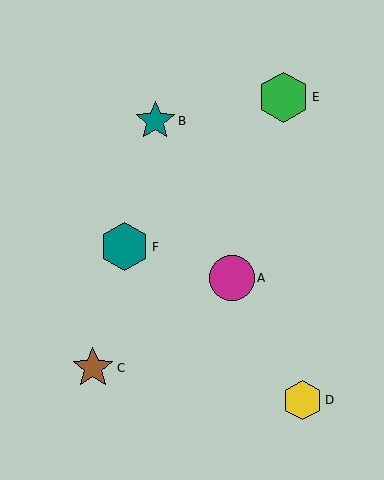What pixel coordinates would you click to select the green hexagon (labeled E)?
Click at (283, 97) to select the green hexagon E.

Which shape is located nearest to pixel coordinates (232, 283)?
The magenta circle (labeled A) at (232, 278) is nearest to that location.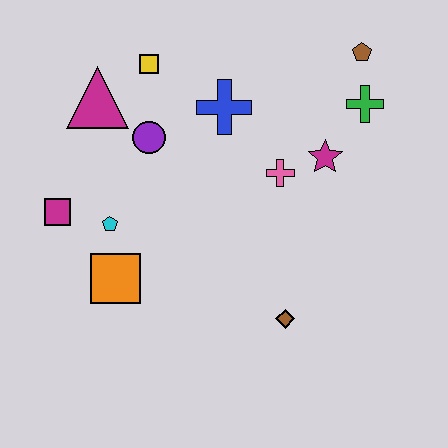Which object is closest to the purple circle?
The magenta triangle is closest to the purple circle.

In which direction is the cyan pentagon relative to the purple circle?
The cyan pentagon is below the purple circle.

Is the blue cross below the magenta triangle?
Yes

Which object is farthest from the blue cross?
The brown diamond is farthest from the blue cross.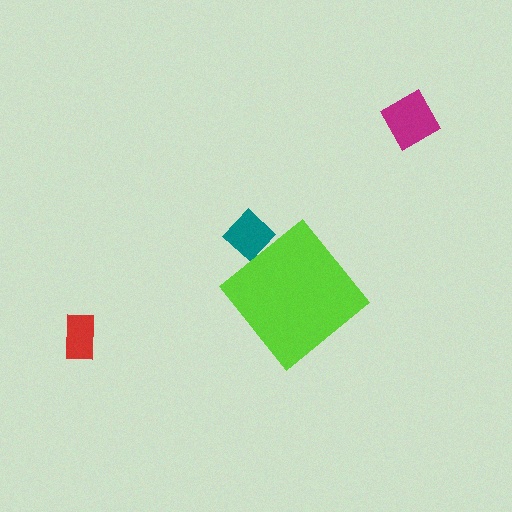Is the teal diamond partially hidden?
Yes, the teal diamond is partially hidden behind the lime diamond.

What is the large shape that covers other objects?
A lime diamond.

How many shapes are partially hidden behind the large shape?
1 shape is partially hidden.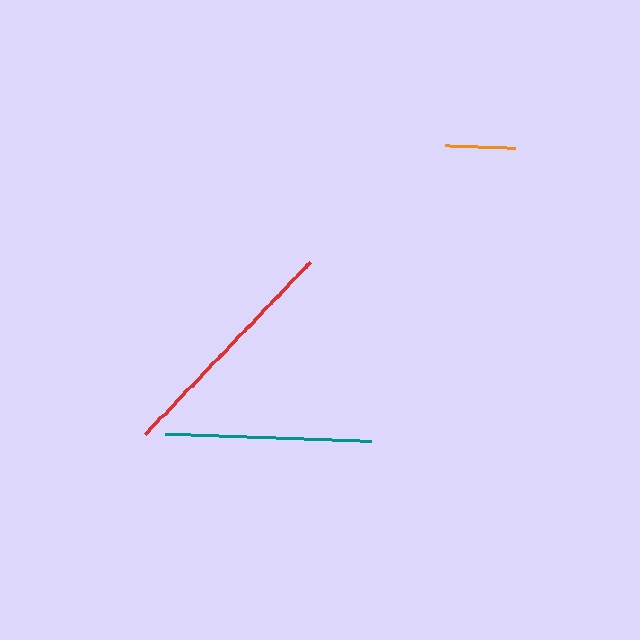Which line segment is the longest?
The red line is the longest at approximately 238 pixels.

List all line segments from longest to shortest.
From longest to shortest: red, teal, orange.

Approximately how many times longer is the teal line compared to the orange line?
The teal line is approximately 2.9 times the length of the orange line.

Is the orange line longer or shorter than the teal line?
The teal line is longer than the orange line.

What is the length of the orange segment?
The orange segment is approximately 70 pixels long.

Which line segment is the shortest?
The orange line is the shortest at approximately 70 pixels.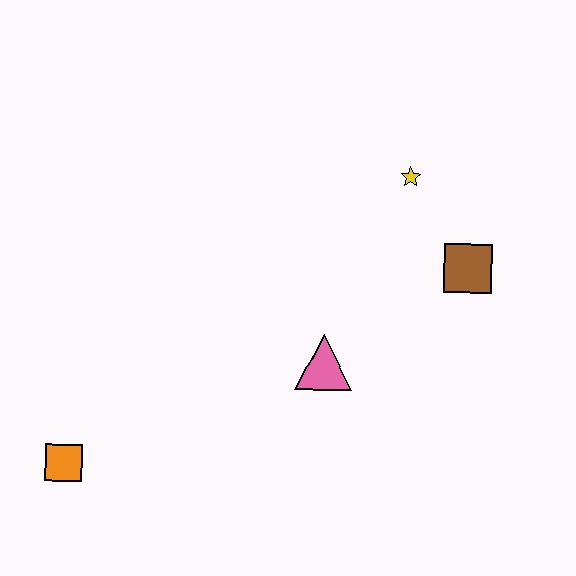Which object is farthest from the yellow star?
The orange square is farthest from the yellow star.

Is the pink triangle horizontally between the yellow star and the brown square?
No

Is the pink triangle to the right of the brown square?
No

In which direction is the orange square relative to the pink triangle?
The orange square is to the left of the pink triangle.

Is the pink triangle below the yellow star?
Yes